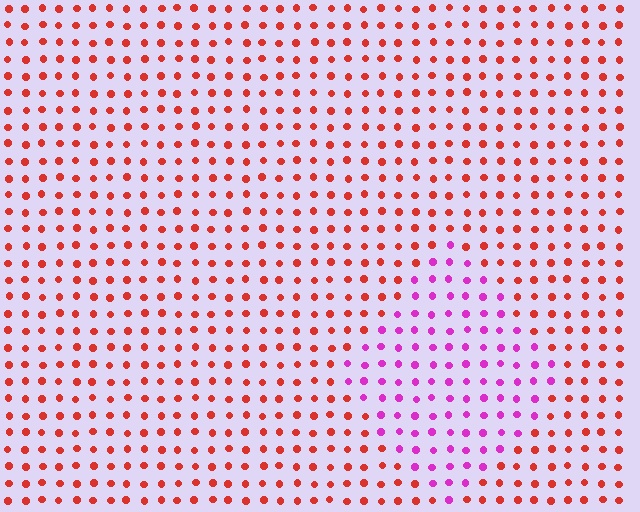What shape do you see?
I see a diamond.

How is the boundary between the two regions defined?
The boundary is defined purely by a slight shift in hue (about 56 degrees). Spacing, size, and orientation are identical on both sides.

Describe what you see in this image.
The image is filled with small red elements in a uniform arrangement. A diamond-shaped region is visible where the elements are tinted to a slightly different hue, forming a subtle color boundary.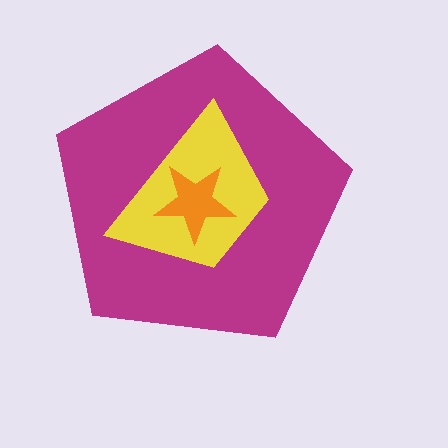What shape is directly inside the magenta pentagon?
The yellow trapezoid.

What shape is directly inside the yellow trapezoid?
The orange star.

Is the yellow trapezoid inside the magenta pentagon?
Yes.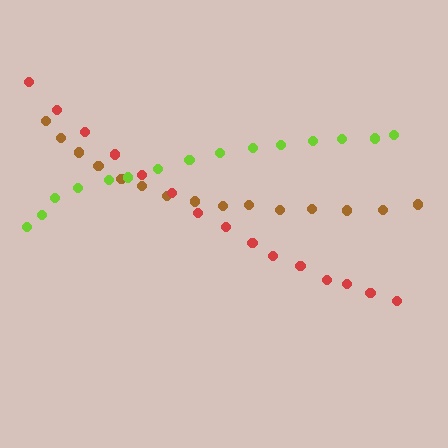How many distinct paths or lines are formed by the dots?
There are 3 distinct paths.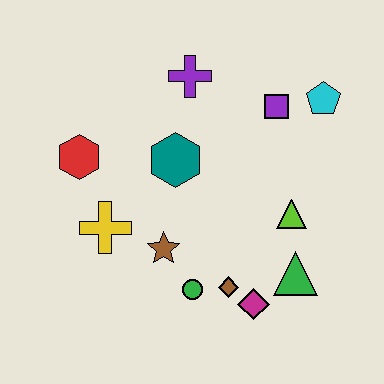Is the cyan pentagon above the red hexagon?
Yes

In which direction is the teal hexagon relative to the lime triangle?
The teal hexagon is to the left of the lime triangle.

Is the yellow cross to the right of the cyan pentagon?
No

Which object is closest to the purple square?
The cyan pentagon is closest to the purple square.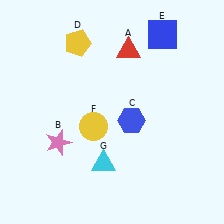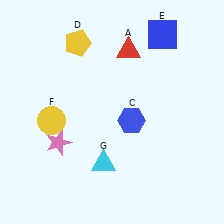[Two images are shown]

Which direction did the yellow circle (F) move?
The yellow circle (F) moved left.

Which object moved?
The yellow circle (F) moved left.